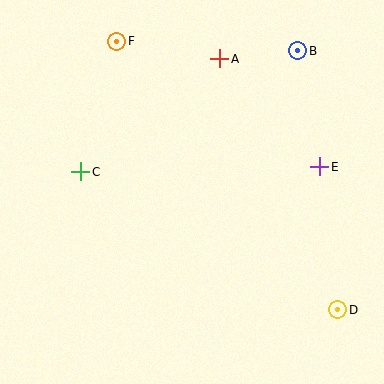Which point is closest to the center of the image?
Point C at (81, 172) is closest to the center.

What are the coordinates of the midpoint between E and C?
The midpoint between E and C is at (200, 169).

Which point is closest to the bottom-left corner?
Point C is closest to the bottom-left corner.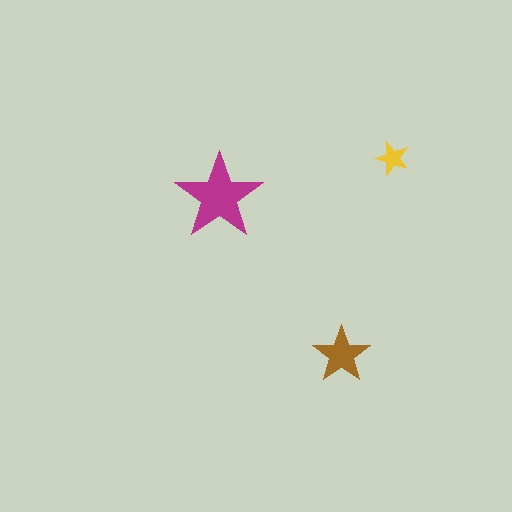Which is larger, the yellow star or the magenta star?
The magenta one.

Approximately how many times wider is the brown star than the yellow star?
About 1.5 times wider.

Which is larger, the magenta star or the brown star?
The magenta one.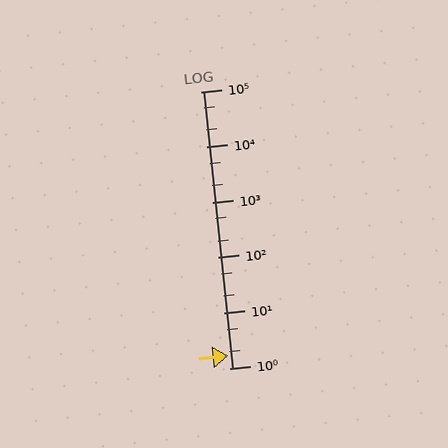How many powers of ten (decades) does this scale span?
The scale spans 5 decades, from 1 to 100000.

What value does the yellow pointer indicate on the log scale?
The pointer indicates approximately 1.7.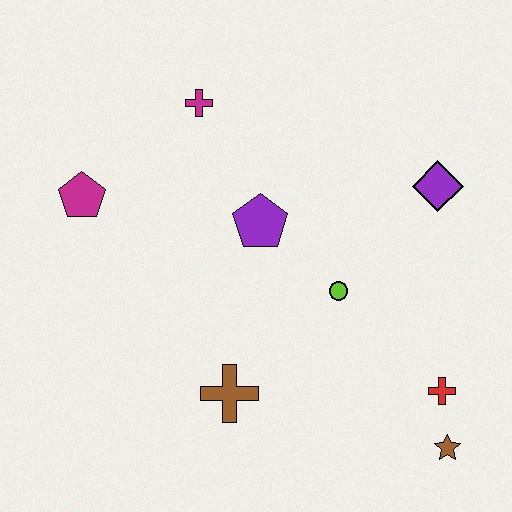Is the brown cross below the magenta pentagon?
Yes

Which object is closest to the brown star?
The red cross is closest to the brown star.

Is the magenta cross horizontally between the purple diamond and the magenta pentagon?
Yes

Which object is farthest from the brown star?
The magenta pentagon is farthest from the brown star.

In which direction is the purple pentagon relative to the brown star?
The purple pentagon is above the brown star.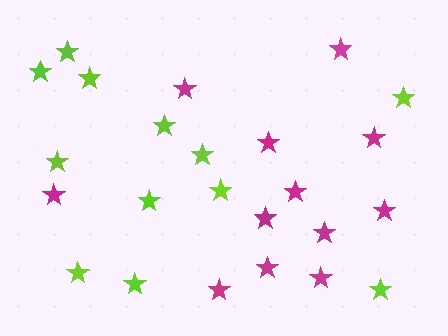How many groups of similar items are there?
There are 2 groups: one group of magenta stars (12) and one group of lime stars (12).